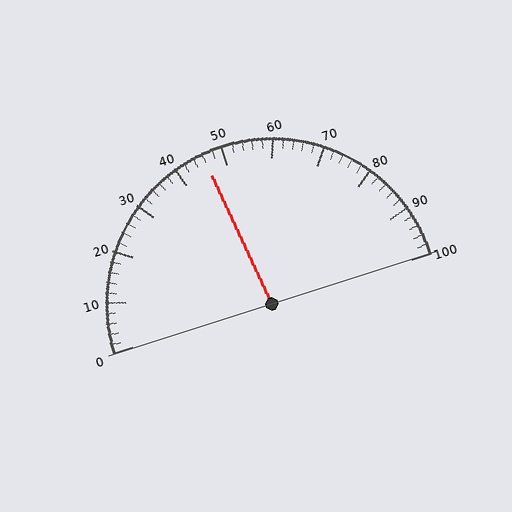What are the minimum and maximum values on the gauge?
The gauge ranges from 0 to 100.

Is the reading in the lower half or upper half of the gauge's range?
The reading is in the lower half of the range (0 to 100).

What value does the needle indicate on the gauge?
The needle indicates approximately 46.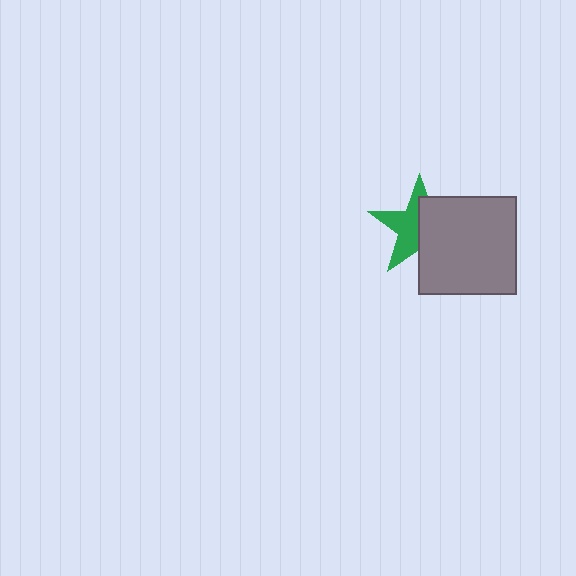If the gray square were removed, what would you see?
You would see the complete green star.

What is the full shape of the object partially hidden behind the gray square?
The partially hidden object is a green star.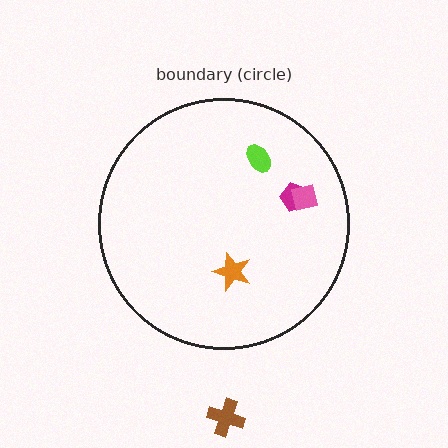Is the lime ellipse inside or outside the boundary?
Inside.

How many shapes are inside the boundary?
4 inside, 1 outside.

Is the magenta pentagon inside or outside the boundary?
Inside.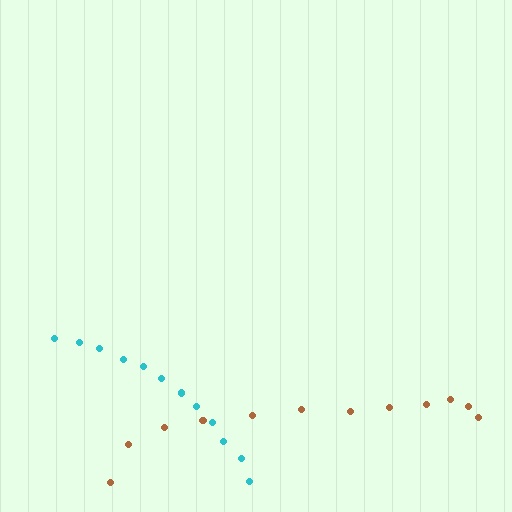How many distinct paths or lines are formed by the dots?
There are 2 distinct paths.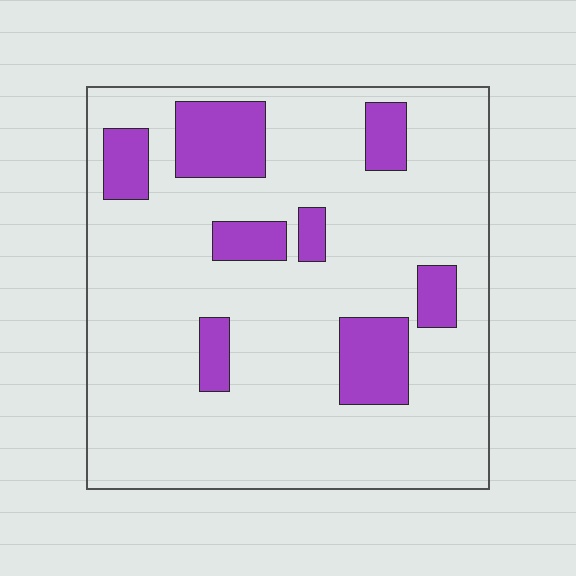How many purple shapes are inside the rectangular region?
8.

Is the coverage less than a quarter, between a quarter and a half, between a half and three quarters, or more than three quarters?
Less than a quarter.